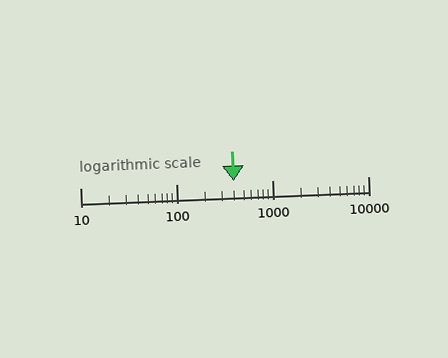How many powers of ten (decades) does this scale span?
The scale spans 3 decades, from 10 to 10000.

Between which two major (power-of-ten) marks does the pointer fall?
The pointer is between 100 and 1000.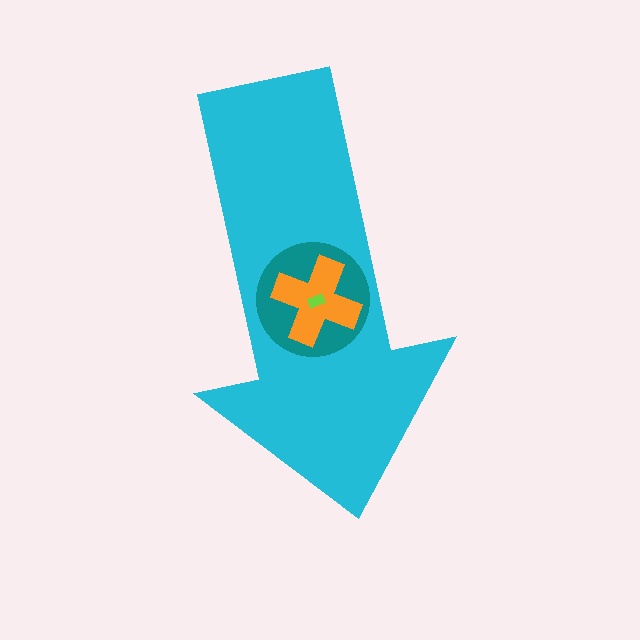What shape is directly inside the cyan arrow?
The teal circle.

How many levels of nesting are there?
4.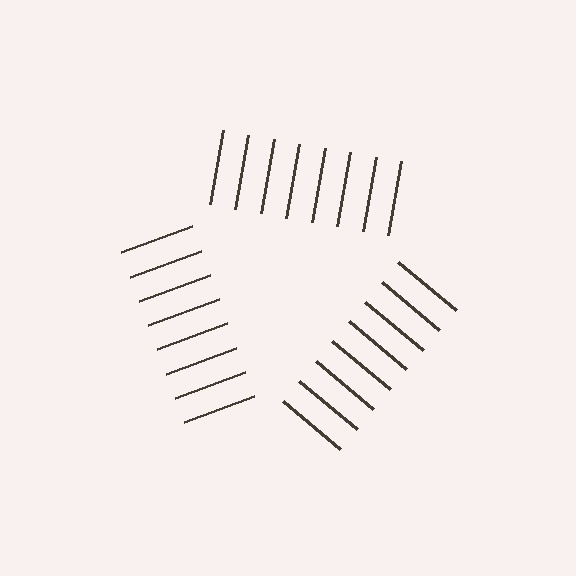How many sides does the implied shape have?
3 sides — the line-ends trace a triangle.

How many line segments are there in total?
24 — 8 along each of the 3 edges.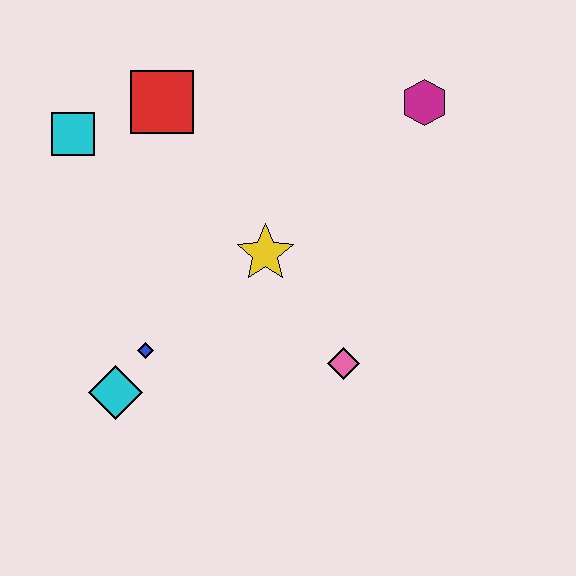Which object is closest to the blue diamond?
The cyan diamond is closest to the blue diamond.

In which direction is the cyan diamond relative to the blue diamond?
The cyan diamond is below the blue diamond.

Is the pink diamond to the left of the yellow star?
No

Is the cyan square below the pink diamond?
No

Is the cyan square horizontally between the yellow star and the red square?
No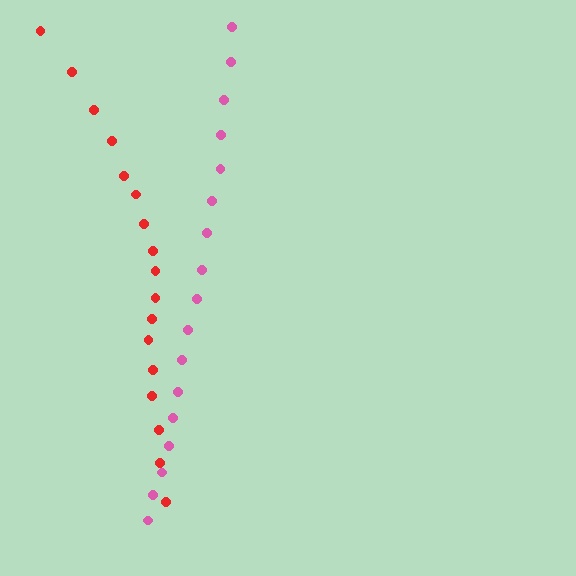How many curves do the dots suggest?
There are 2 distinct paths.